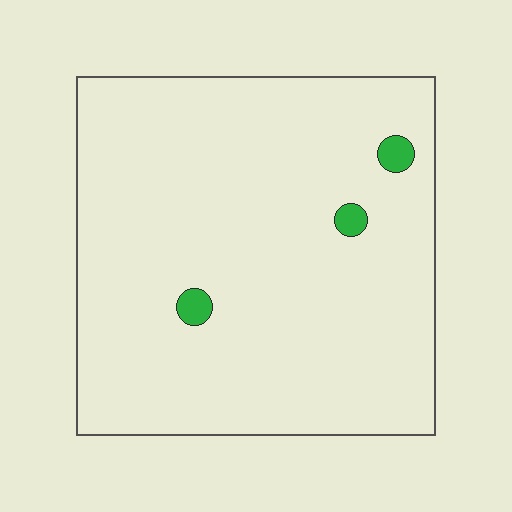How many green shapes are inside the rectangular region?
3.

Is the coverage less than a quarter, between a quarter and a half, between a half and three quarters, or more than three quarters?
Less than a quarter.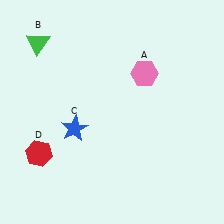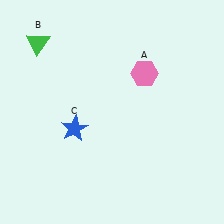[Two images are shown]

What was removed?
The red hexagon (D) was removed in Image 2.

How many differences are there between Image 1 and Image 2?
There is 1 difference between the two images.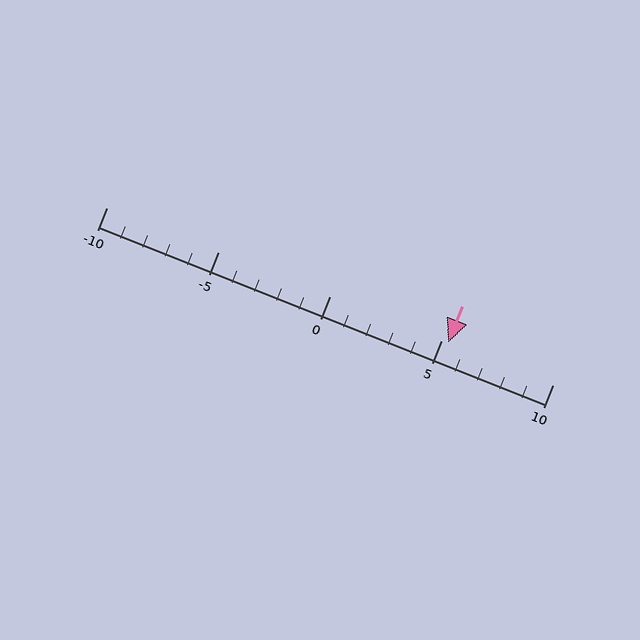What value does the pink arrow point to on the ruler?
The pink arrow points to approximately 5.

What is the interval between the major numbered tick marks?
The major tick marks are spaced 5 units apart.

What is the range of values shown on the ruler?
The ruler shows values from -10 to 10.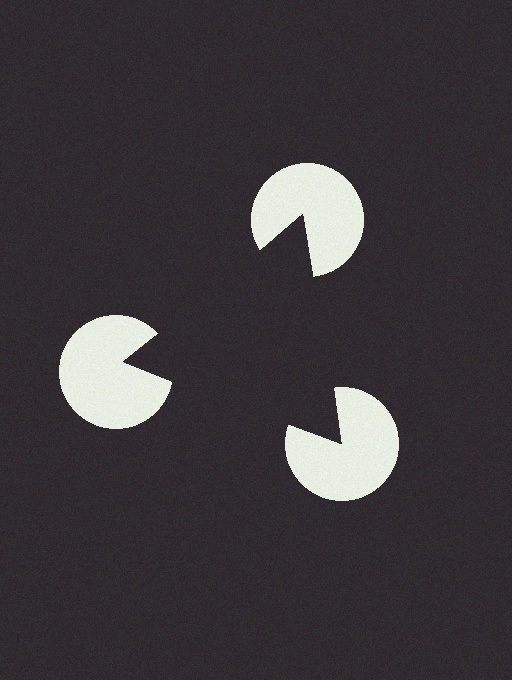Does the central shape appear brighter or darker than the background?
It typically appears slightly darker than the background, even though no actual brightness change is drawn.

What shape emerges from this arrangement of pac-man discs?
An illusory triangle — its edges are inferred from the aligned wedge cuts in the pac-man discs, not physically drawn.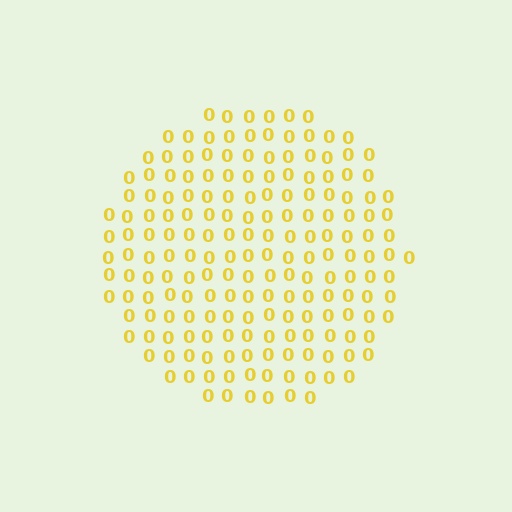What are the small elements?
The small elements are digit 0's.